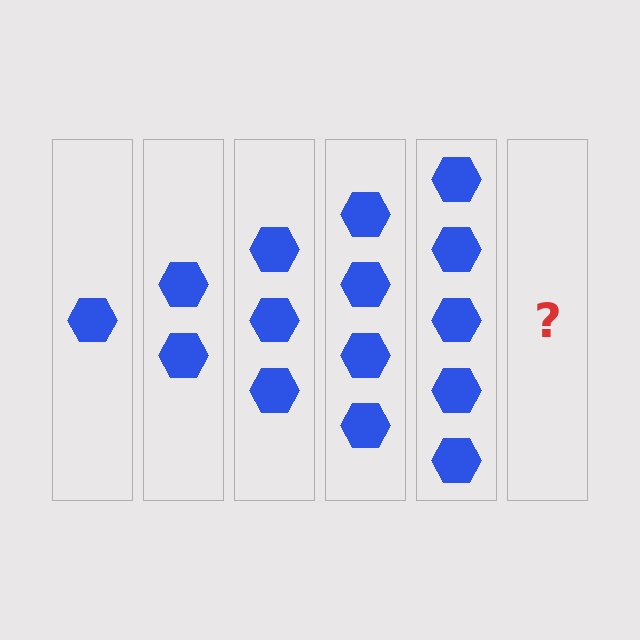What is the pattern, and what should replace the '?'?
The pattern is that each step adds one more hexagon. The '?' should be 6 hexagons.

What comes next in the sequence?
The next element should be 6 hexagons.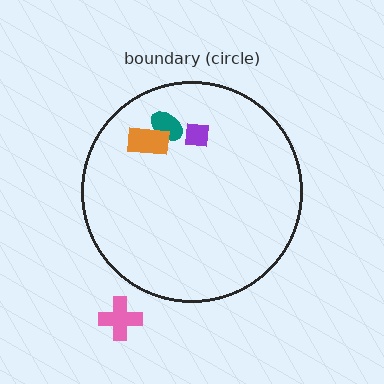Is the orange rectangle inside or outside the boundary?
Inside.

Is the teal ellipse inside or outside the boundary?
Inside.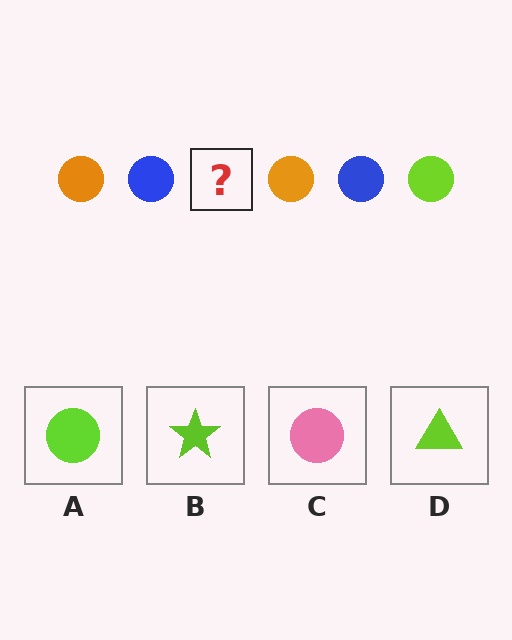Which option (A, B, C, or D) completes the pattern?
A.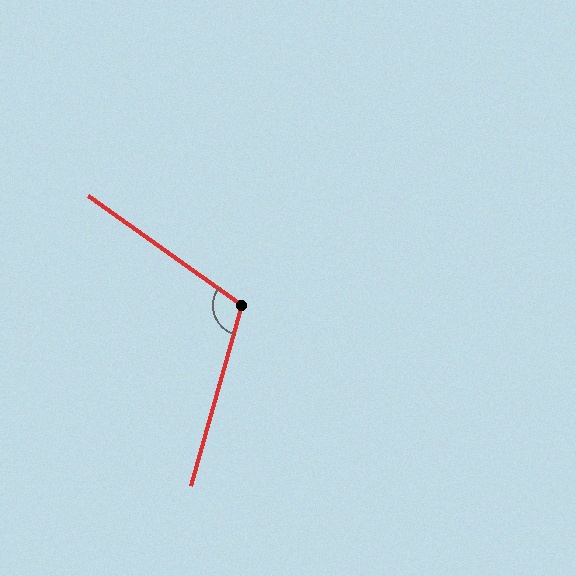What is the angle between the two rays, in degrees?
Approximately 110 degrees.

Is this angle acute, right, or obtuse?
It is obtuse.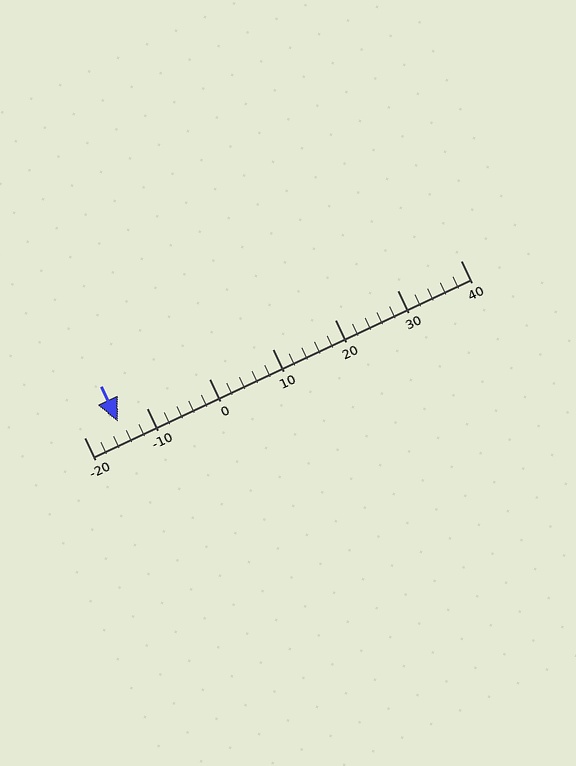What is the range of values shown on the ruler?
The ruler shows values from -20 to 40.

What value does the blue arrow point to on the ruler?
The blue arrow points to approximately -15.